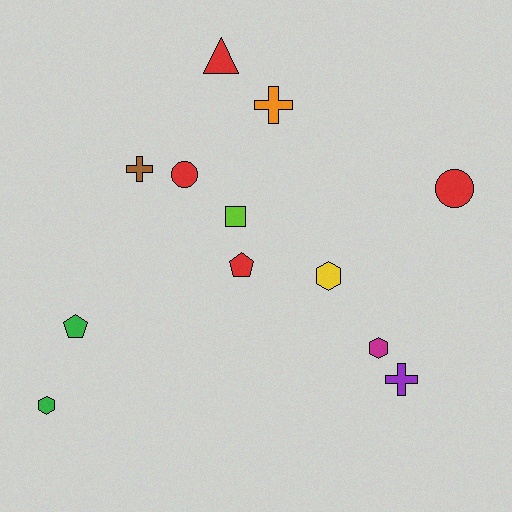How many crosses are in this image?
There are 3 crosses.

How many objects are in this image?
There are 12 objects.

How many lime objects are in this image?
There is 1 lime object.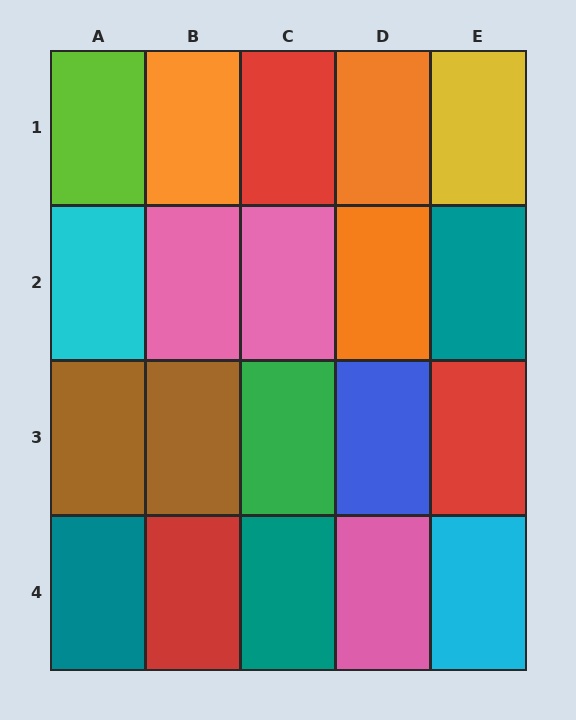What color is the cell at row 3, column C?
Green.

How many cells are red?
3 cells are red.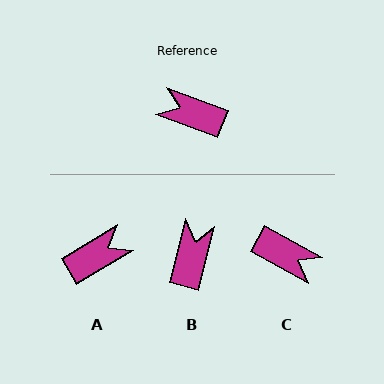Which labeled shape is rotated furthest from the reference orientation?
C, about 171 degrees away.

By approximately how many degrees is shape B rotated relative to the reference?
Approximately 84 degrees clockwise.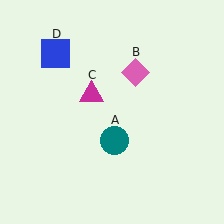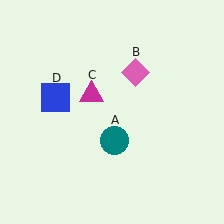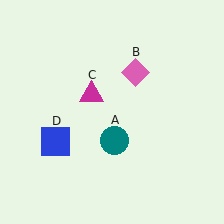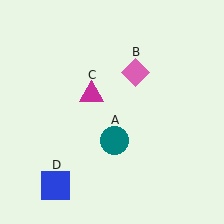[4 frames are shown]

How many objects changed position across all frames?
1 object changed position: blue square (object D).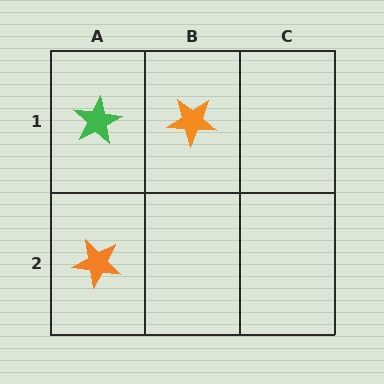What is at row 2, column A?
An orange star.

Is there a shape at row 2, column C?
No, that cell is empty.